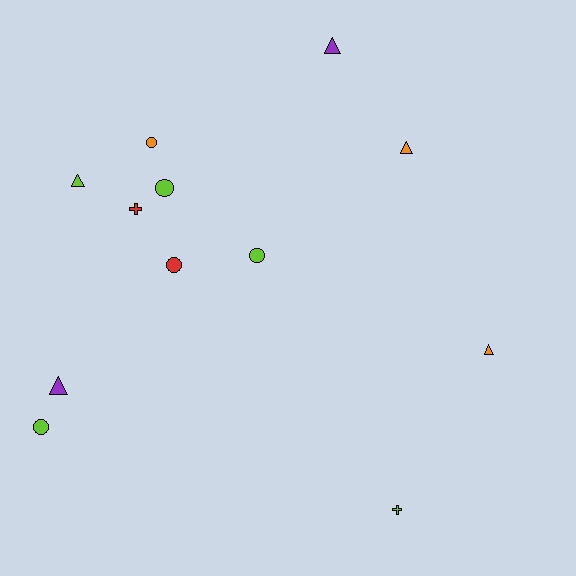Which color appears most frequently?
Lime, with 5 objects.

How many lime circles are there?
There are 3 lime circles.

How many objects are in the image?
There are 12 objects.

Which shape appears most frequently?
Circle, with 5 objects.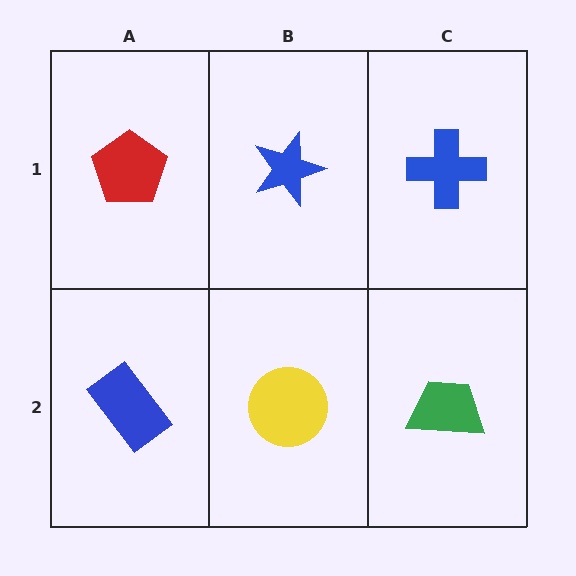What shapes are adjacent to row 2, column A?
A red pentagon (row 1, column A), a yellow circle (row 2, column B).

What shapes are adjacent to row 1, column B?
A yellow circle (row 2, column B), a red pentagon (row 1, column A), a blue cross (row 1, column C).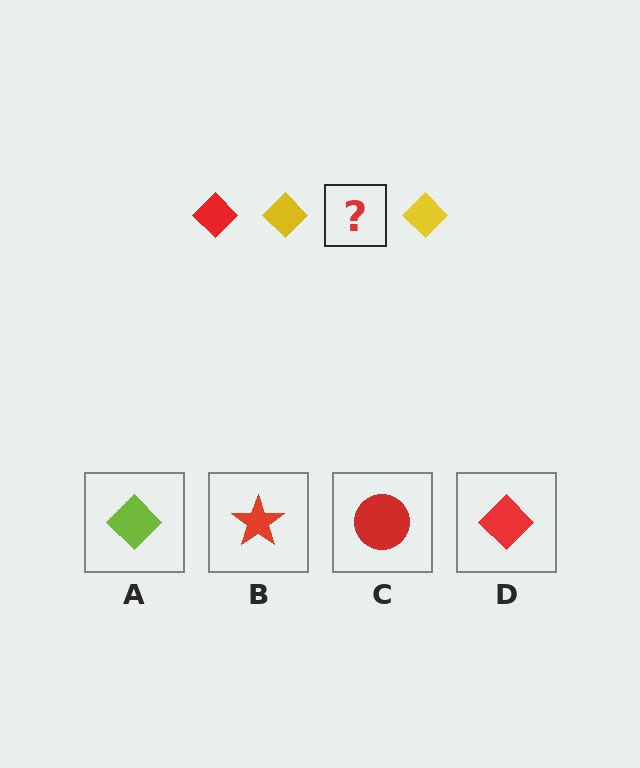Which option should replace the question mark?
Option D.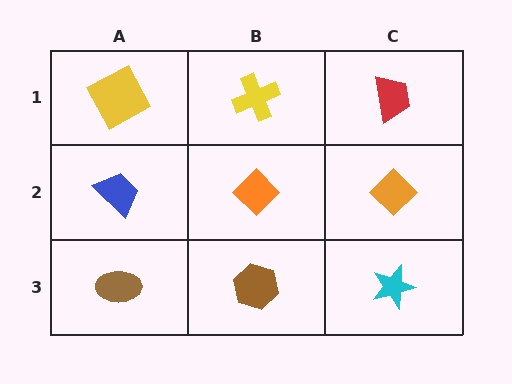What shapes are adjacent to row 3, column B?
An orange diamond (row 2, column B), a brown ellipse (row 3, column A), a cyan star (row 3, column C).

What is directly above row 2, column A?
A yellow square.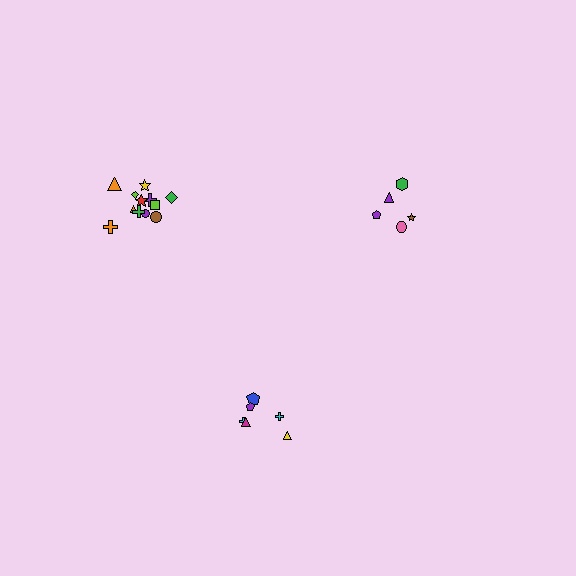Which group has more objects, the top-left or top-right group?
The top-left group.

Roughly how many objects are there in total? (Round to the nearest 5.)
Roughly 25 objects in total.